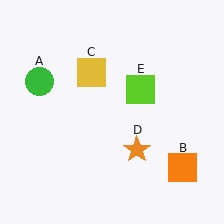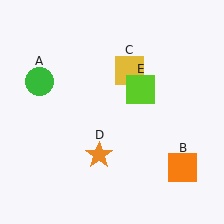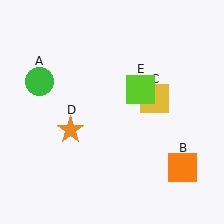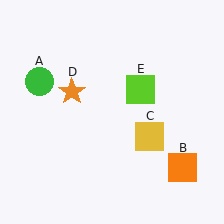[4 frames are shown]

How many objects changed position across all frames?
2 objects changed position: yellow square (object C), orange star (object D).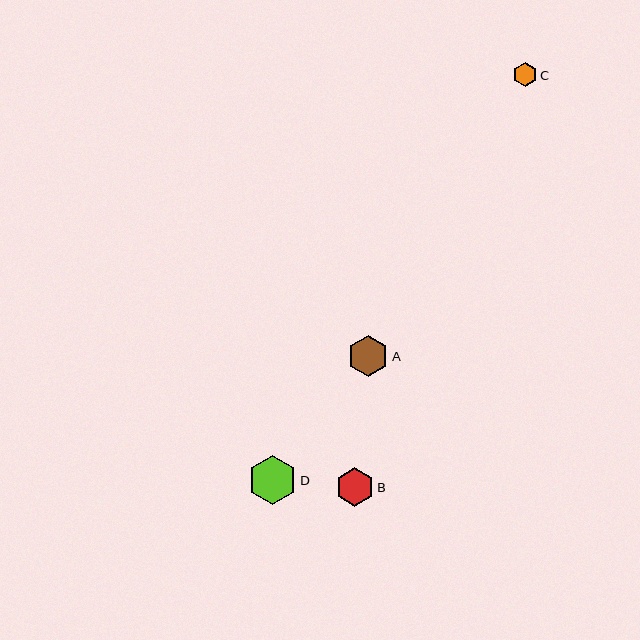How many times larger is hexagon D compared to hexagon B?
Hexagon D is approximately 1.3 times the size of hexagon B.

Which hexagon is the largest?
Hexagon D is the largest with a size of approximately 49 pixels.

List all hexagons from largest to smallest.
From largest to smallest: D, A, B, C.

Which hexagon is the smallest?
Hexagon C is the smallest with a size of approximately 24 pixels.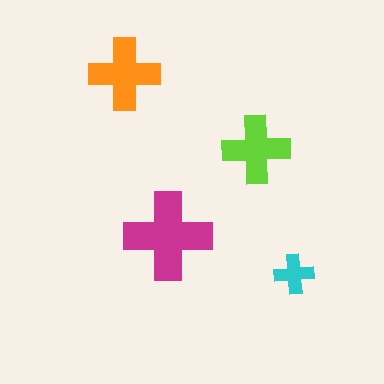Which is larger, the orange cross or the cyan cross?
The orange one.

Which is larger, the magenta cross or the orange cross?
The magenta one.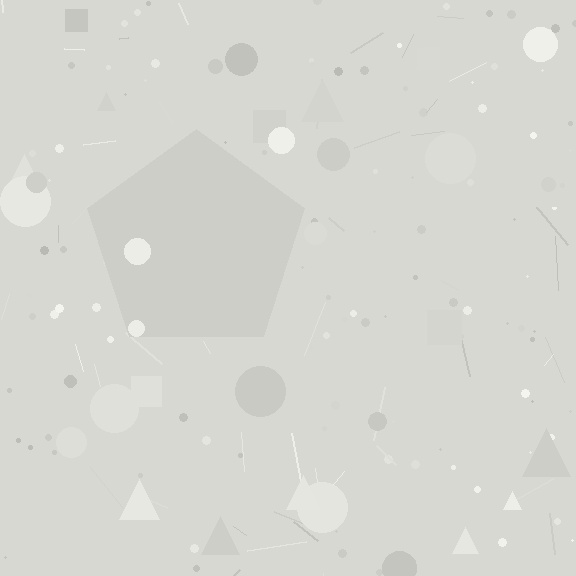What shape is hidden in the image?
A pentagon is hidden in the image.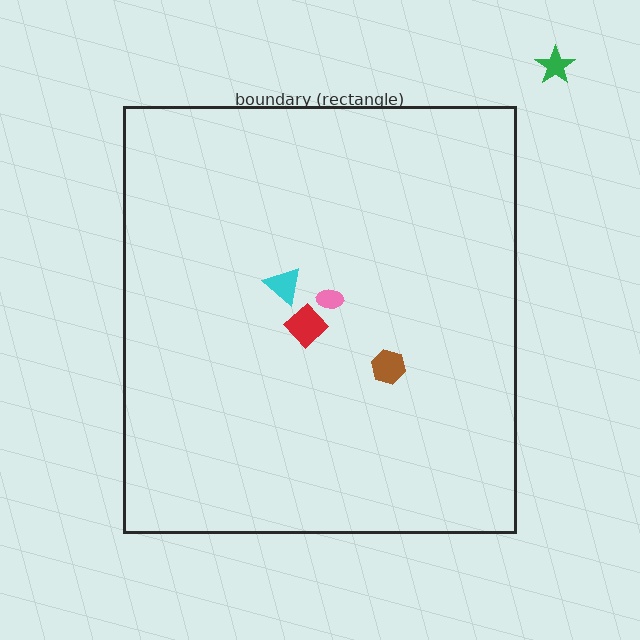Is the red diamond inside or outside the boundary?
Inside.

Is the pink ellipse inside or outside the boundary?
Inside.